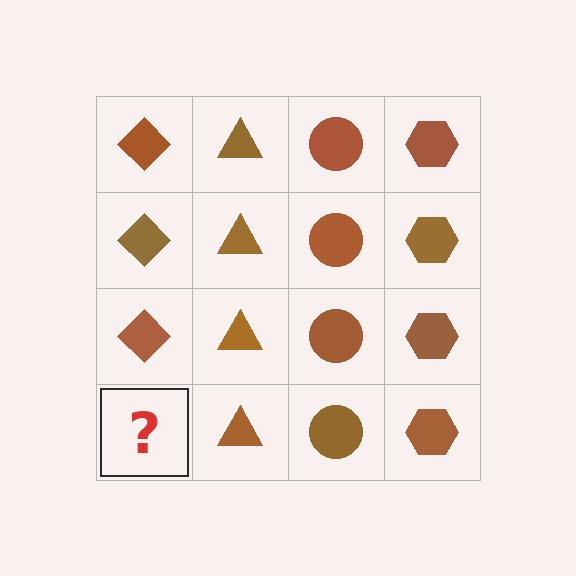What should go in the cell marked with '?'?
The missing cell should contain a brown diamond.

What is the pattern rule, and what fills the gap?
The rule is that each column has a consistent shape. The gap should be filled with a brown diamond.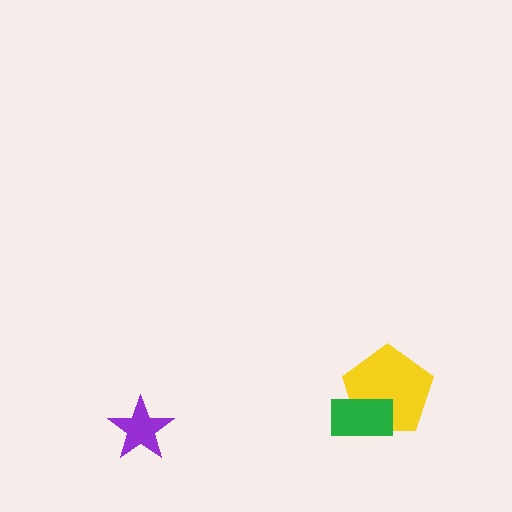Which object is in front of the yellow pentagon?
The green rectangle is in front of the yellow pentagon.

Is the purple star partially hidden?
No, no other shape covers it.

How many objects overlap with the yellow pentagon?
1 object overlaps with the yellow pentagon.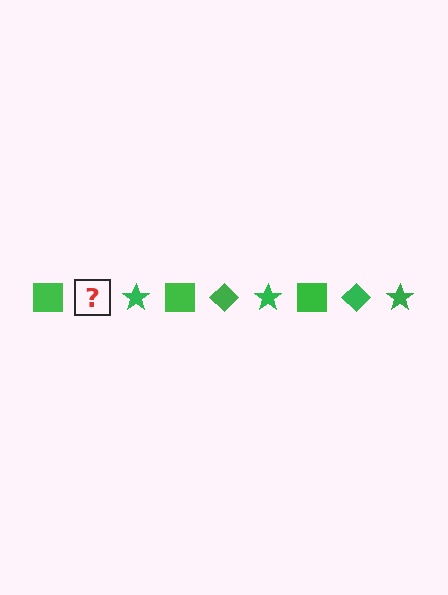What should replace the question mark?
The question mark should be replaced with a green diamond.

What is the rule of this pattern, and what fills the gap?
The rule is that the pattern cycles through square, diamond, star shapes in green. The gap should be filled with a green diamond.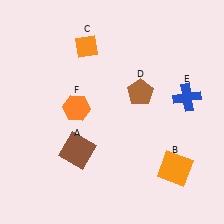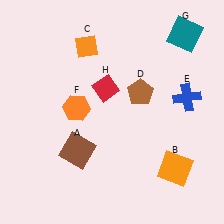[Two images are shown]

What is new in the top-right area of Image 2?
A teal square (G) was added in the top-right area of Image 2.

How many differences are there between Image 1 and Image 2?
There are 2 differences between the two images.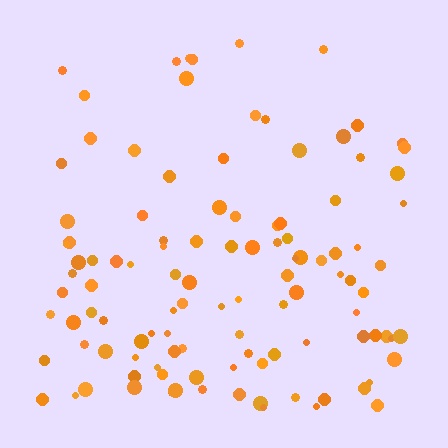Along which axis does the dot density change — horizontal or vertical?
Vertical.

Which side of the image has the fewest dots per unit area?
The top.